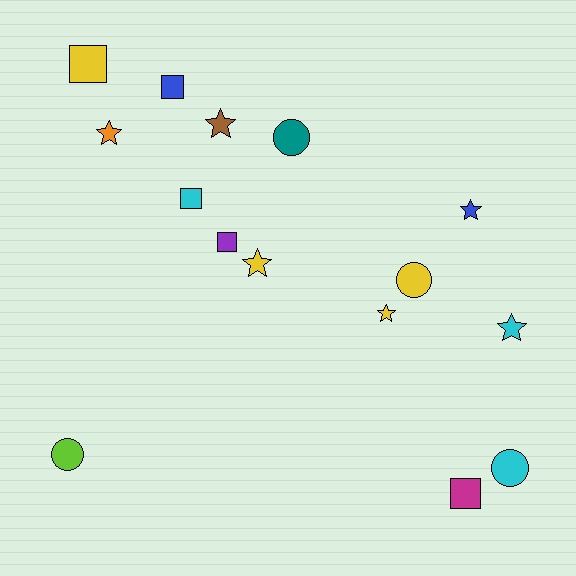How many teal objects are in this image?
There is 1 teal object.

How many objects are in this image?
There are 15 objects.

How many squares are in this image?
There are 5 squares.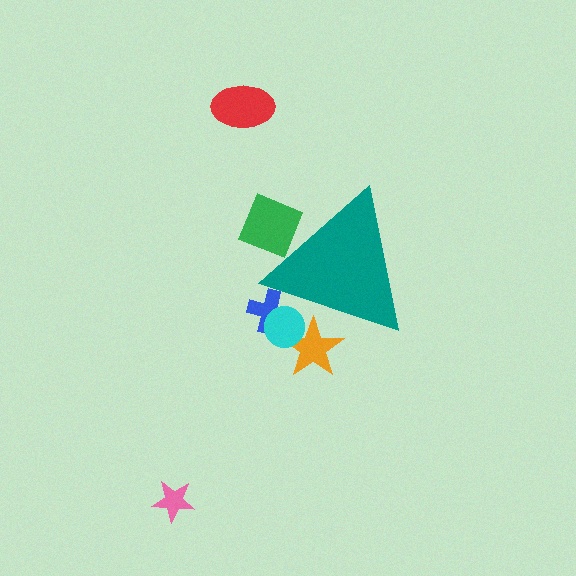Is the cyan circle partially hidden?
Yes, the cyan circle is partially hidden behind the teal triangle.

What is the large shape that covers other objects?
A teal triangle.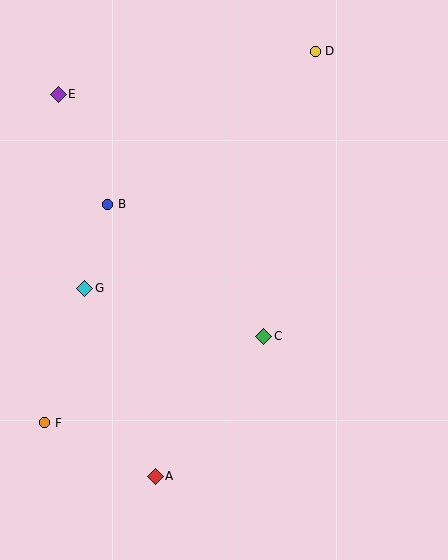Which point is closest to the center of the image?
Point C at (264, 336) is closest to the center.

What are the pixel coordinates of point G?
Point G is at (85, 288).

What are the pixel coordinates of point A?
Point A is at (155, 476).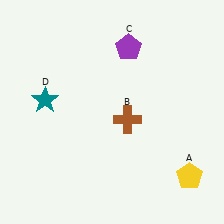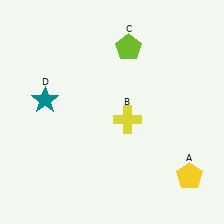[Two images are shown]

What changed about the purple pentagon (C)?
In Image 1, C is purple. In Image 2, it changed to lime.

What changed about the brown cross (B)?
In Image 1, B is brown. In Image 2, it changed to yellow.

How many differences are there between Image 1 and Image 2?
There are 2 differences between the two images.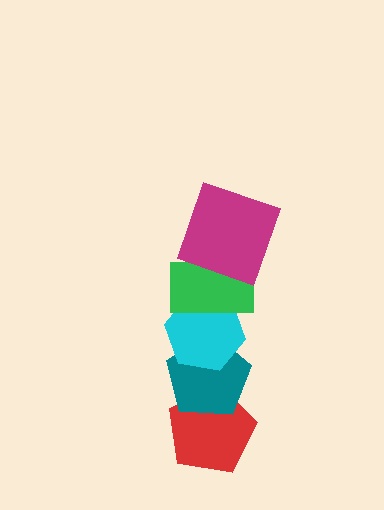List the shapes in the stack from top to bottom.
From top to bottom: the magenta square, the green rectangle, the cyan hexagon, the teal pentagon, the red pentagon.